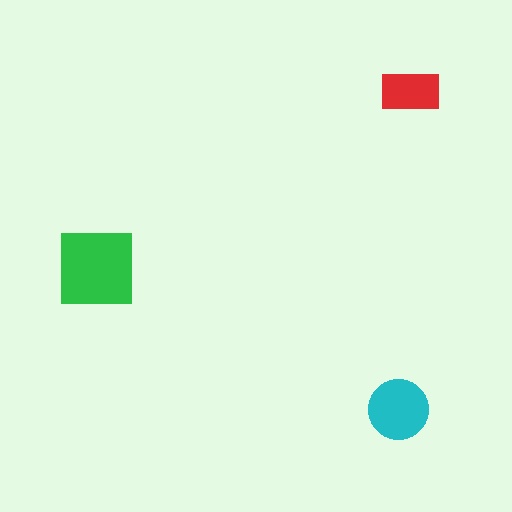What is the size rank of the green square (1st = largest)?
1st.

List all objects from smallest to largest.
The red rectangle, the cyan circle, the green square.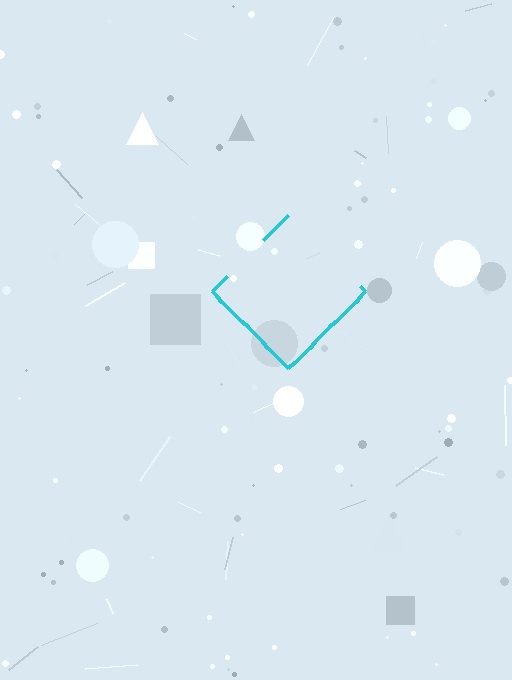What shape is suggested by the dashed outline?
The dashed outline suggests a diamond.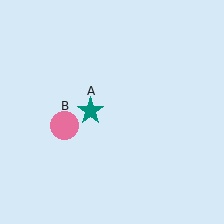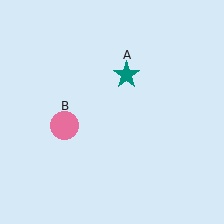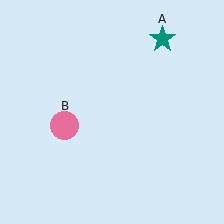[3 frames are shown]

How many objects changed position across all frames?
1 object changed position: teal star (object A).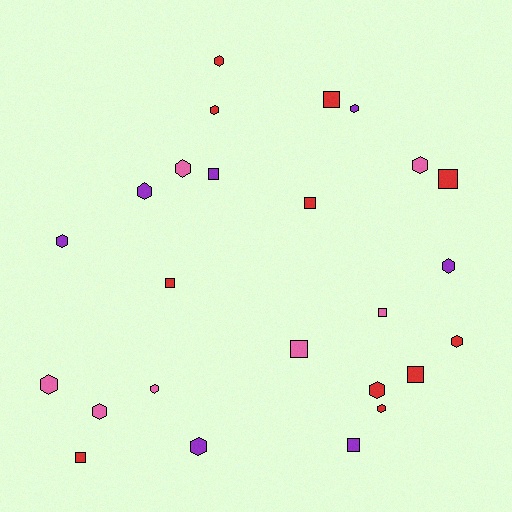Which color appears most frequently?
Red, with 11 objects.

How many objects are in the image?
There are 25 objects.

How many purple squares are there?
There are 2 purple squares.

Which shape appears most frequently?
Hexagon, with 15 objects.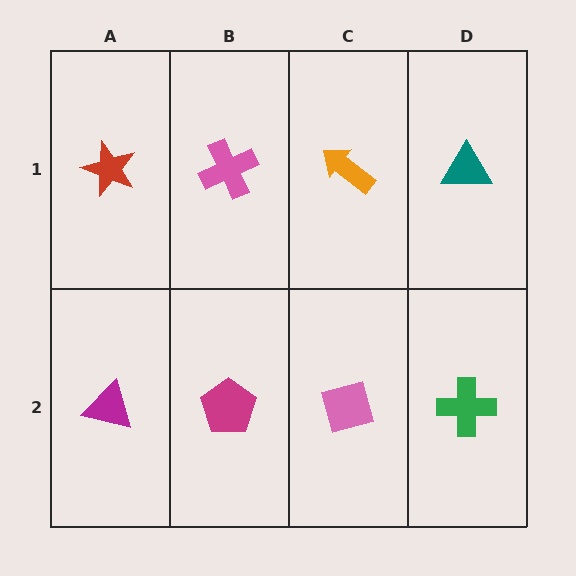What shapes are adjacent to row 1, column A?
A magenta triangle (row 2, column A), a pink cross (row 1, column B).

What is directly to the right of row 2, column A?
A magenta pentagon.